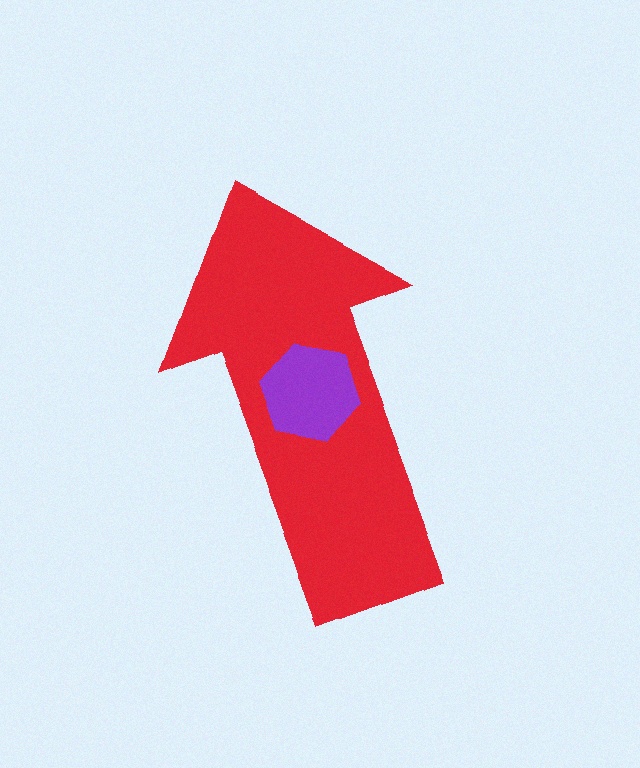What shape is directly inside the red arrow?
The purple hexagon.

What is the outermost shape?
The red arrow.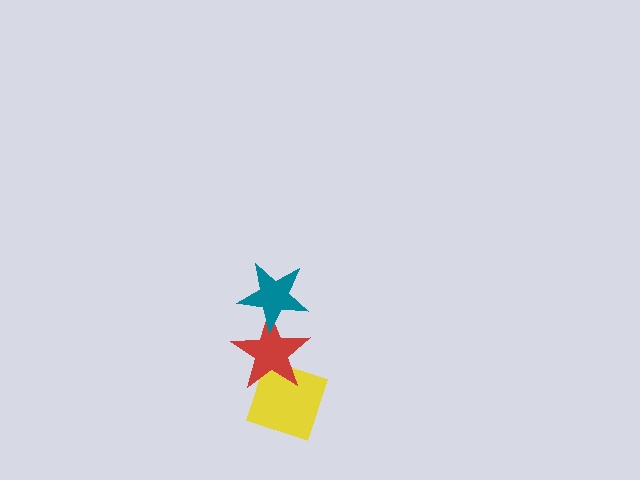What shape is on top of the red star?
The teal star is on top of the red star.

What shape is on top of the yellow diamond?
The red star is on top of the yellow diamond.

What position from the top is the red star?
The red star is 2nd from the top.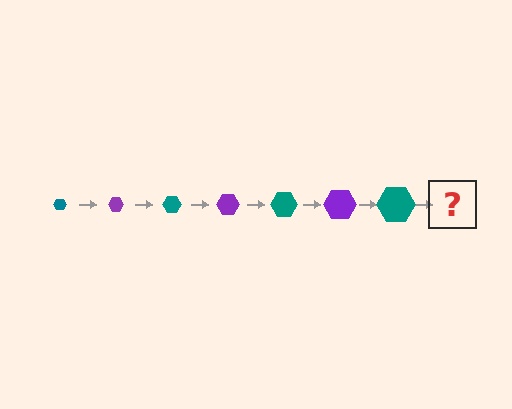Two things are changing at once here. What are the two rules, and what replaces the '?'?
The two rules are that the hexagon grows larger each step and the color cycles through teal and purple. The '?' should be a purple hexagon, larger than the previous one.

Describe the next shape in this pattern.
It should be a purple hexagon, larger than the previous one.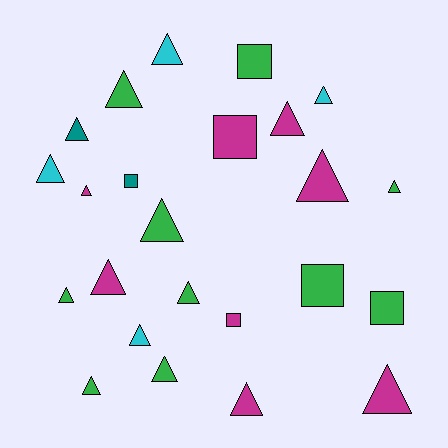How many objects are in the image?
There are 24 objects.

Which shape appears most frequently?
Triangle, with 18 objects.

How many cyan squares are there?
There are no cyan squares.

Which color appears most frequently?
Green, with 10 objects.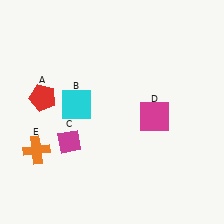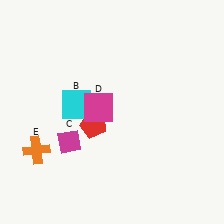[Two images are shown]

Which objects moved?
The objects that moved are: the red pentagon (A), the magenta square (D).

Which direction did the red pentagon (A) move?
The red pentagon (A) moved right.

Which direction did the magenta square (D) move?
The magenta square (D) moved left.